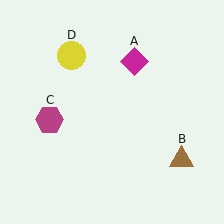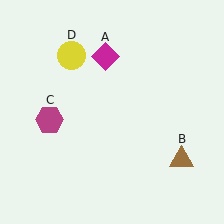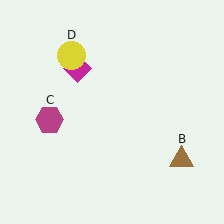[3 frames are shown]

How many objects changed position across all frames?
1 object changed position: magenta diamond (object A).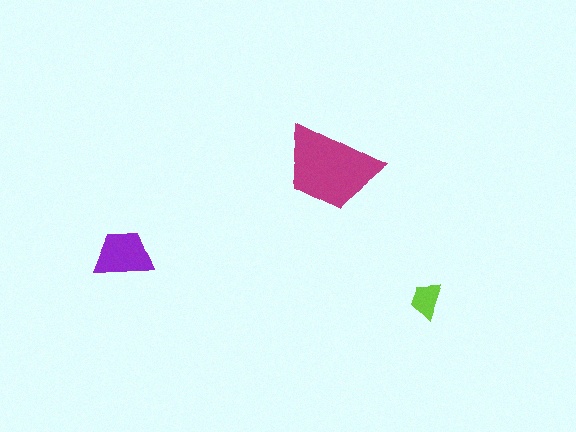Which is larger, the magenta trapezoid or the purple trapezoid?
The magenta one.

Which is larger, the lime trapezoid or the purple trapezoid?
The purple one.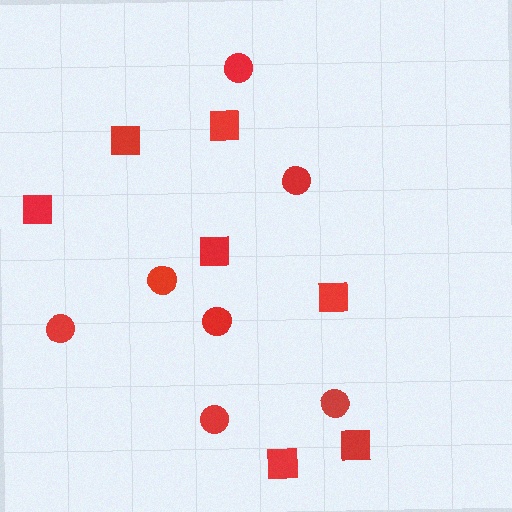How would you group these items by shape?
There are 2 groups: one group of circles (7) and one group of squares (7).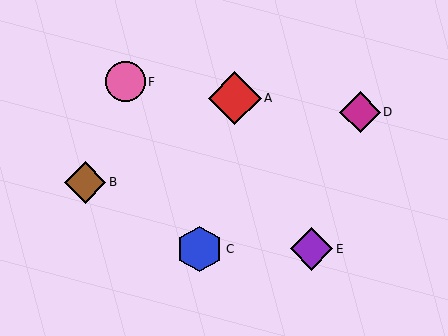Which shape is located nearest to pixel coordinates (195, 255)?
The blue hexagon (labeled C) at (200, 249) is nearest to that location.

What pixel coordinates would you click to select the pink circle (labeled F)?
Click at (126, 82) to select the pink circle F.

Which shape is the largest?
The red diamond (labeled A) is the largest.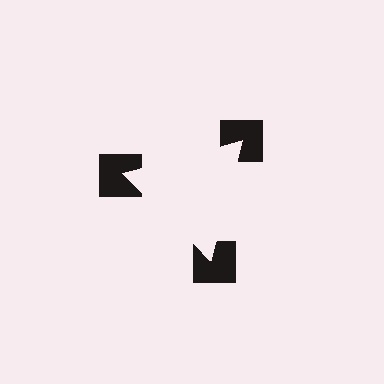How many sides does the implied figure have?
3 sides.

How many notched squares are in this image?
There are 3 — one at each vertex of the illusory triangle.